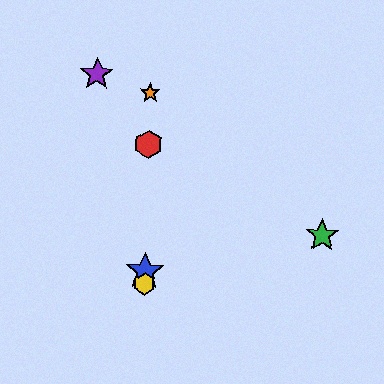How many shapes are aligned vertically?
4 shapes (the red hexagon, the blue star, the yellow hexagon, the orange star) are aligned vertically.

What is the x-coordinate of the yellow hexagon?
The yellow hexagon is at x≈145.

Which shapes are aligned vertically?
The red hexagon, the blue star, the yellow hexagon, the orange star are aligned vertically.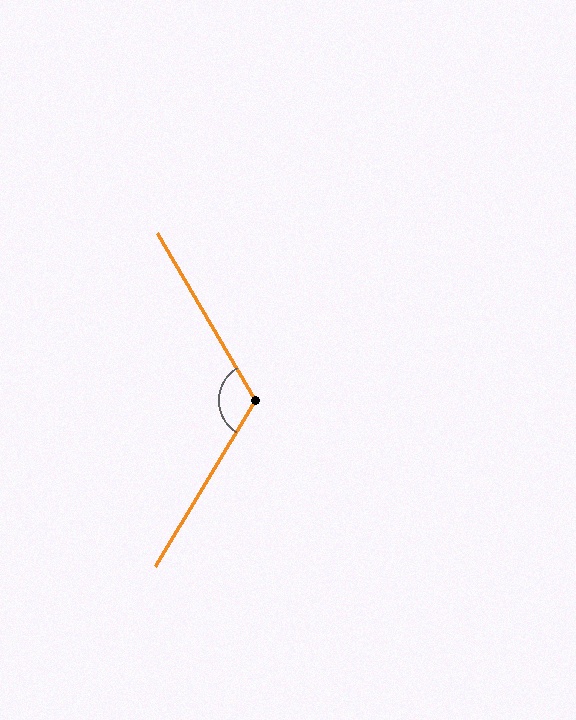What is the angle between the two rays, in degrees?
Approximately 118 degrees.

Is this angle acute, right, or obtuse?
It is obtuse.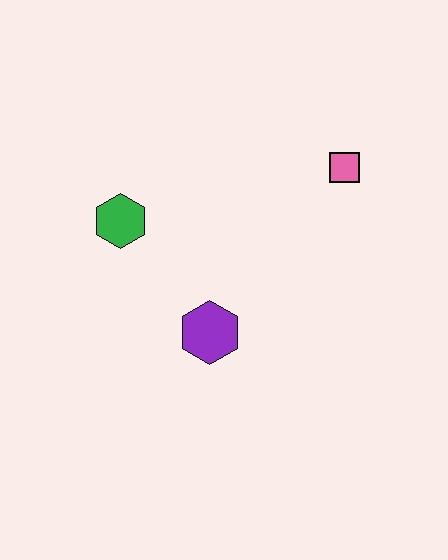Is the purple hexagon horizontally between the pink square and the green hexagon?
Yes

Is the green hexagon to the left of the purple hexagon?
Yes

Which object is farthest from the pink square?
The green hexagon is farthest from the pink square.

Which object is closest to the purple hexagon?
The green hexagon is closest to the purple hexagon.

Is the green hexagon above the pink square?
No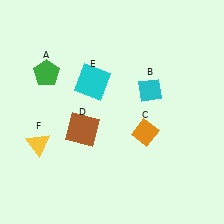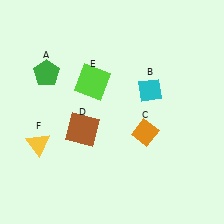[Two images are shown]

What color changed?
The square (E) changed from cyan in Image 1 to lime in Image 2.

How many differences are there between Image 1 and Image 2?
There is 1 difference between the two images.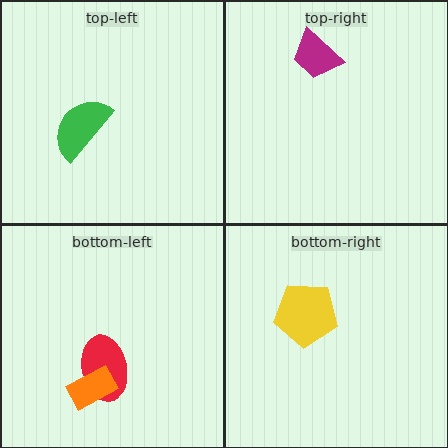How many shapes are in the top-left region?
1.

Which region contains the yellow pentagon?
The bottom-right region.